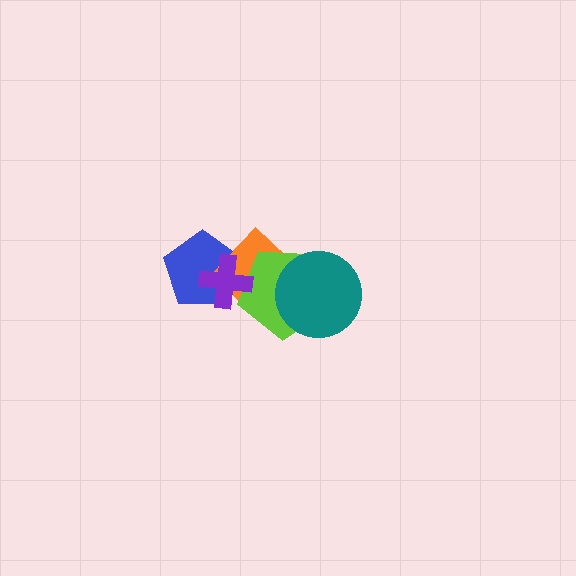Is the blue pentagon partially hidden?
Yes, it is partially covered by another shape.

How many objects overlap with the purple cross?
3 objects overlap with the purple cross.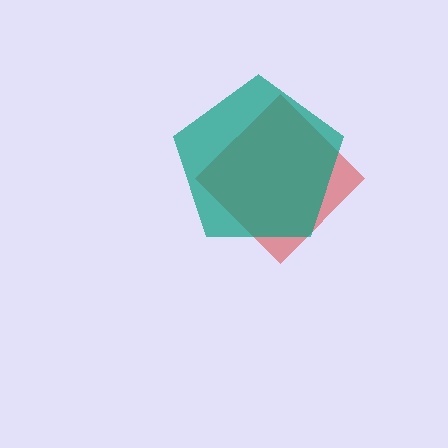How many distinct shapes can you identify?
There are 2 distinct shapes: a red diamond, a teal pentagon.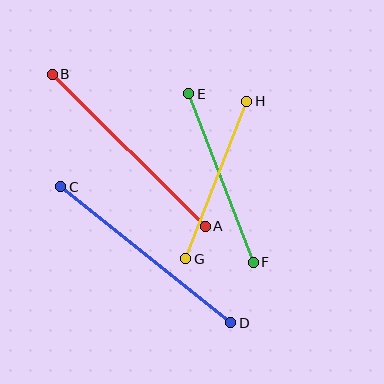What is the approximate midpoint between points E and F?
The midpoint is at approximately (221, 178) pixels.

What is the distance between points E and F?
The distance is approximately 180 pixels.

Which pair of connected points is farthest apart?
Points C and D are farthest apart.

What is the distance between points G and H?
The distance is approximately 169 pixels.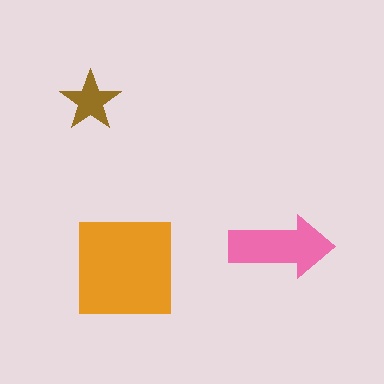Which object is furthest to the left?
The brown star is leftmost.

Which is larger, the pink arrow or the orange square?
The orange square.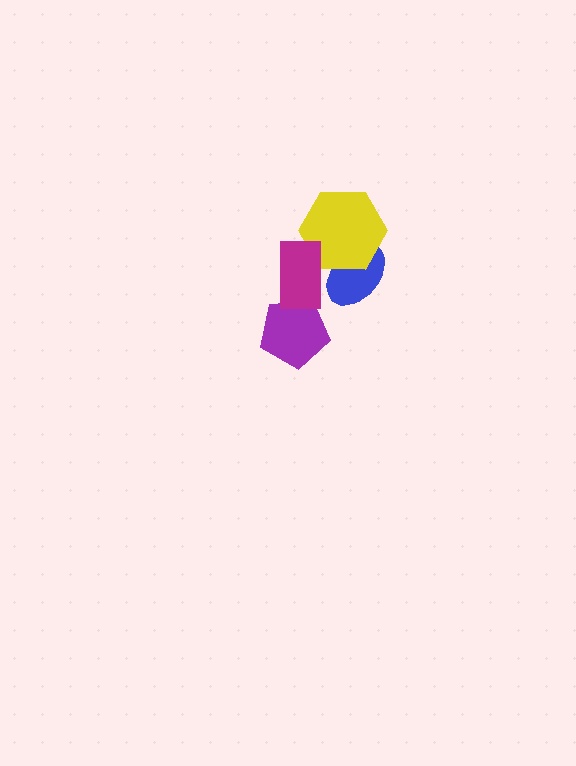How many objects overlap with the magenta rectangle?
3 objects overlap with the magenta rectangle.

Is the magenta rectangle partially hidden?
No, no other shape covers it.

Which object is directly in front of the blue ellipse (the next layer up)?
The yellow hexagon is directly in front of the blue ellipse.